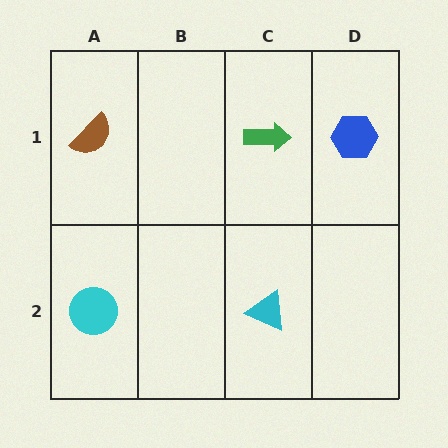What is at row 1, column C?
A green arrow.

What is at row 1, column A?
A brown semicircle.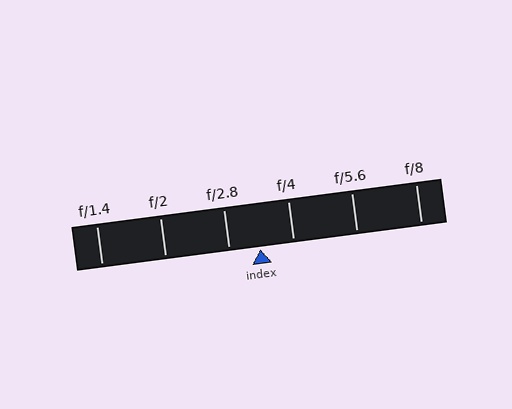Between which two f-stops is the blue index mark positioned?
The index mark is between f/2.8 and f/4.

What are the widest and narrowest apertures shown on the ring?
The widest aperture shown is f/1.4 and the narrowest is f/8.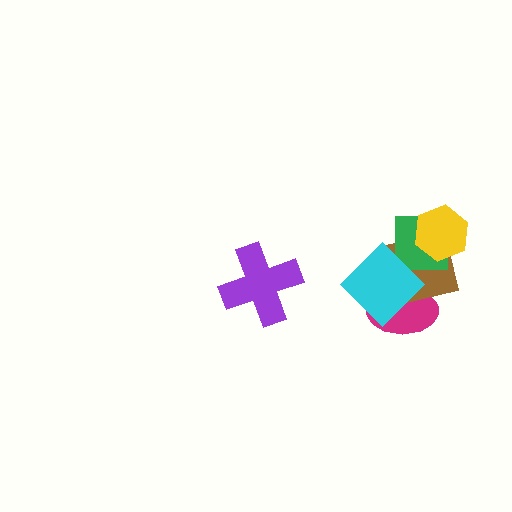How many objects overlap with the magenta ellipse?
2 objects overlap with the magenta ellipse.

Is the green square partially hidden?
Yes, it is partially covered by another shape.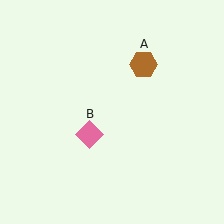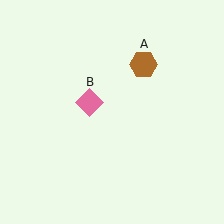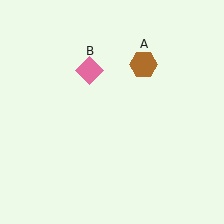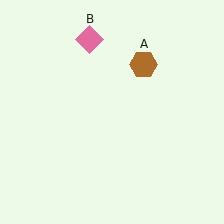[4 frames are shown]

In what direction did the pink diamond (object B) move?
The pink diamond (object B) moved up.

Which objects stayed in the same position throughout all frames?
Brown hexagon (object A) remained stationary.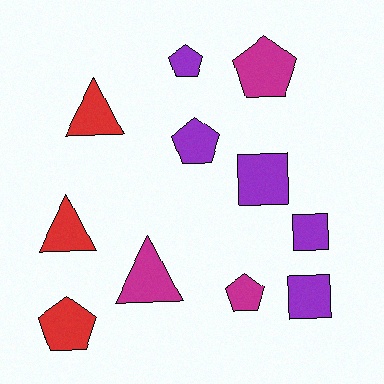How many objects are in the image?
There are 11 objects.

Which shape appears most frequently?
Pentagon, with 5 objects.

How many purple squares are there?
There are 3 purple squares.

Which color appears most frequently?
Purple, with 5 objects.